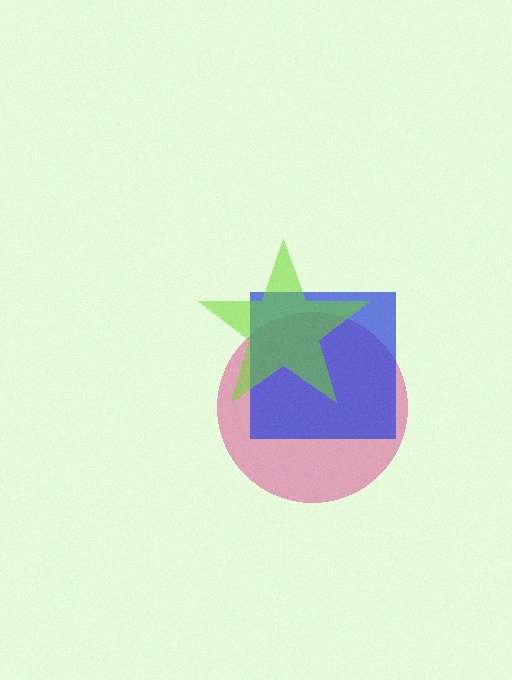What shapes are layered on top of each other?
The layered shapes are: a pink circle, a blue square, a lime star.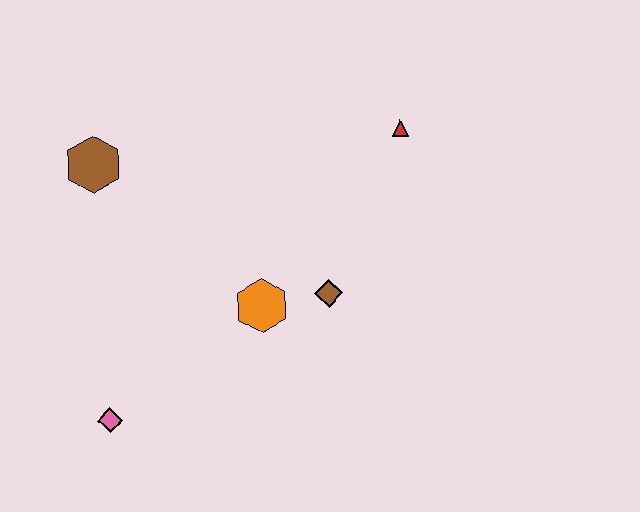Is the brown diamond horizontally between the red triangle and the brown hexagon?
Yes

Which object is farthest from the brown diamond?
The brown hexagon is farthest from the brown diamond.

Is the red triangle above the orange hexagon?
Yes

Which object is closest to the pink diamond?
The orange hexagon is closest to the pink diamond.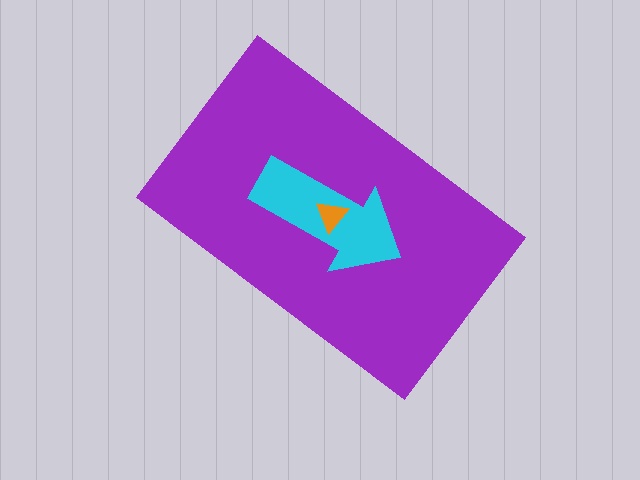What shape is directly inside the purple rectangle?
The cyan arrow.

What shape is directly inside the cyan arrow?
The orange triangle.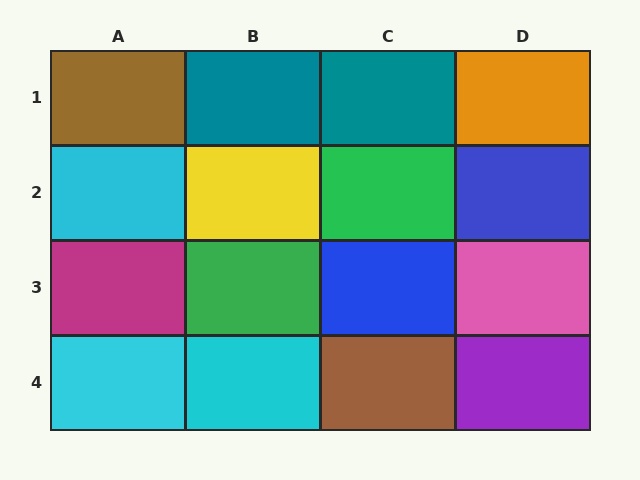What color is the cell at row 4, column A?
Cyan.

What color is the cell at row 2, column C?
Green.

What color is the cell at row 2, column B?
Yellow.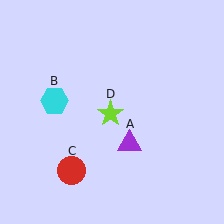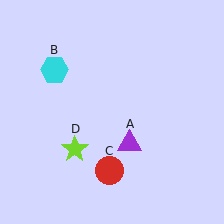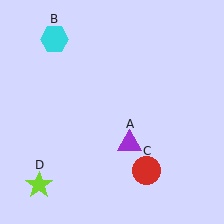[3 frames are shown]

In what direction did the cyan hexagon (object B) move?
The cyan hexagon (object B) moved up.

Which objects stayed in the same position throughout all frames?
Purple triangle (object A) remained stationary.